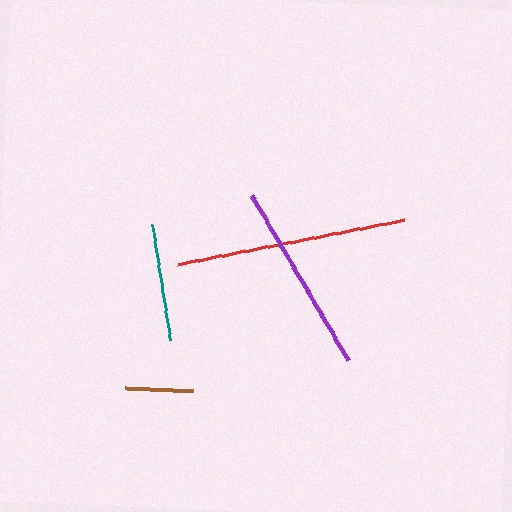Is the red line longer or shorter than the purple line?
The red line is longer than the purple line.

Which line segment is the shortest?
The brown line is the shortest at approximately 67 pixels.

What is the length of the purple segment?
The purple segment is approximately 191 pixels long.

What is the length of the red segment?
The red segment is approximately 231 pixels long.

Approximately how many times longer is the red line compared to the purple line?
The red line is approximately 1.2 times the length of the purple line.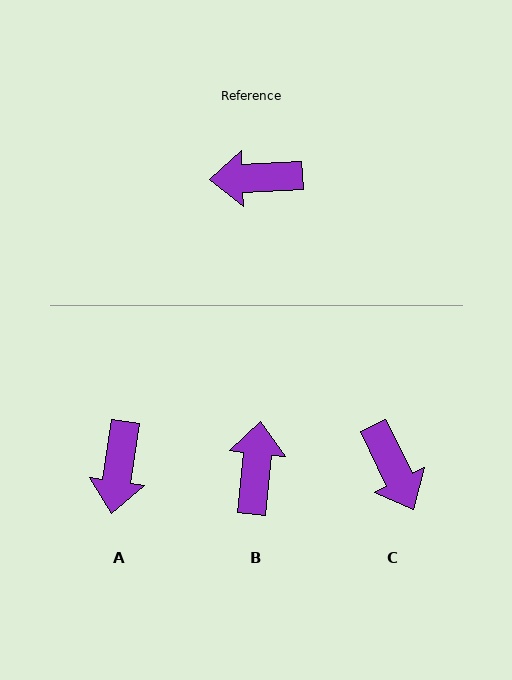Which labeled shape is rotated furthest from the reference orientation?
C, about 114 degrees away.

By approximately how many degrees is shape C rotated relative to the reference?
Approximately 114 degrees counter-clockwise.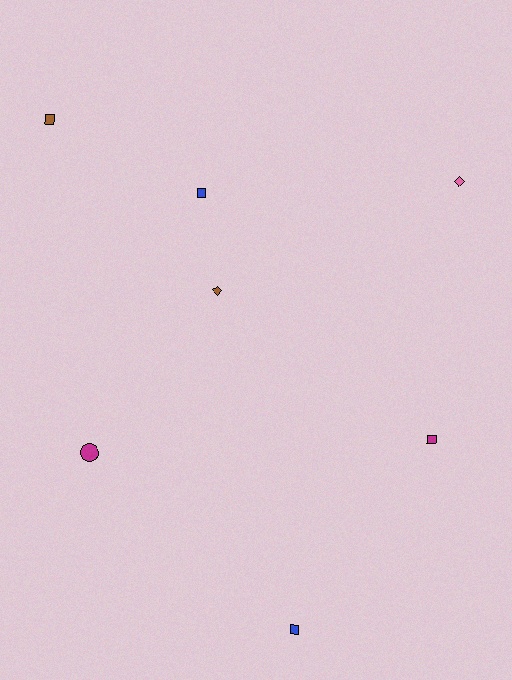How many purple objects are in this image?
There are no purple objects.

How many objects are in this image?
There are 7 objects.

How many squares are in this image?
There are 4 squares.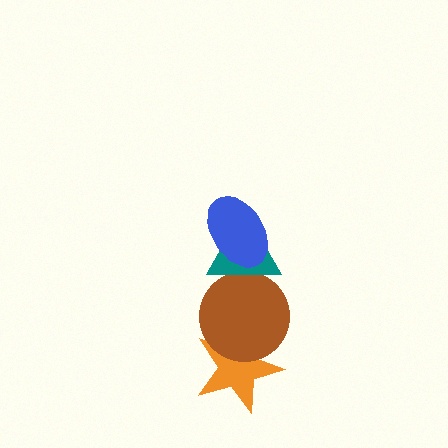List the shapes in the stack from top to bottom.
From top to bottom: the blue ellipse, the teal triangle, the brown circle, the orange star.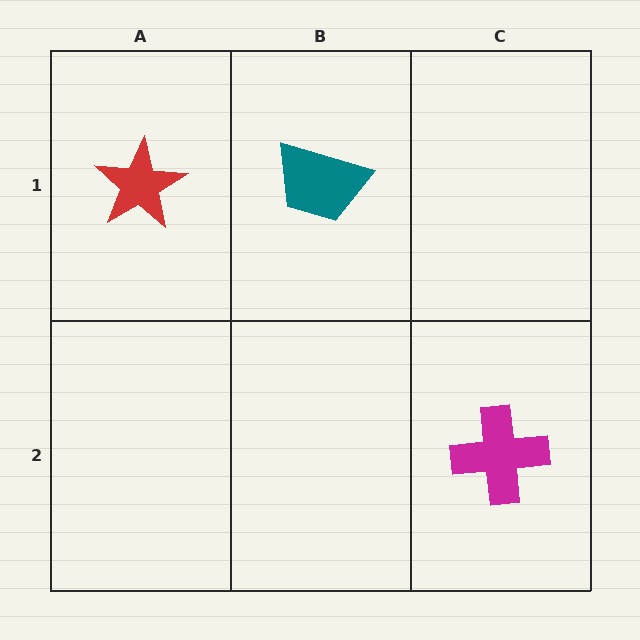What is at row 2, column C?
A magenta cross.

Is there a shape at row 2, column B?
No, that cell is empty.